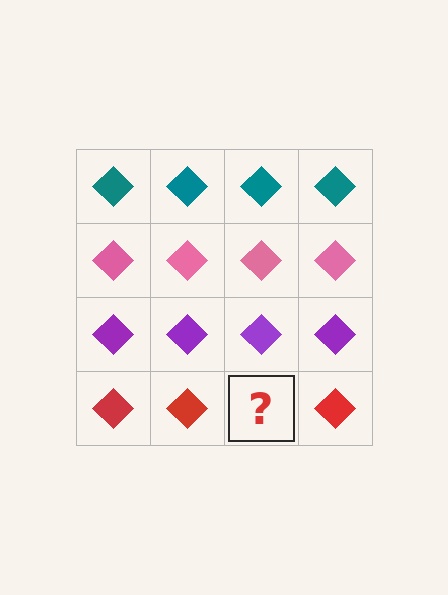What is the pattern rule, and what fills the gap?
The rule is that each row has a consistent color. The gap should be filled with a red diamond.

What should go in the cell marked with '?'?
The missing cell should contain a red diamond.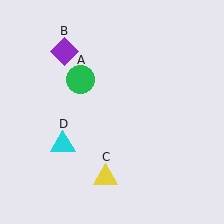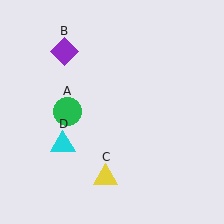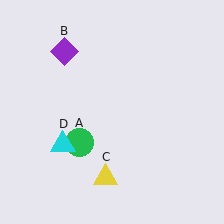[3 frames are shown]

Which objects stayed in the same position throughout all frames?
Purple diamond (object B) and yellow triangle (object C) and cyan triangle (object D) remained stationary.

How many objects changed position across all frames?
1 object changed position: green circle (object A).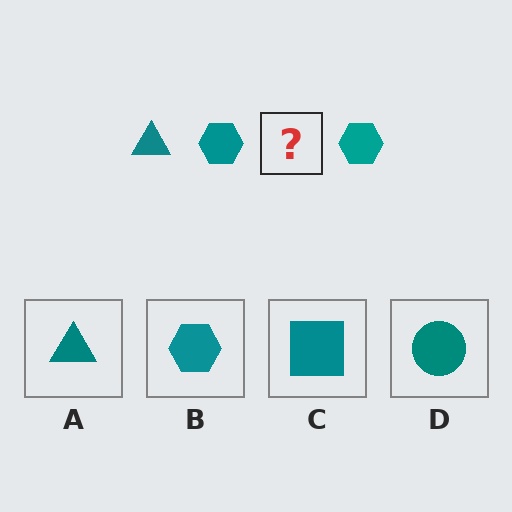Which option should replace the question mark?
Option A.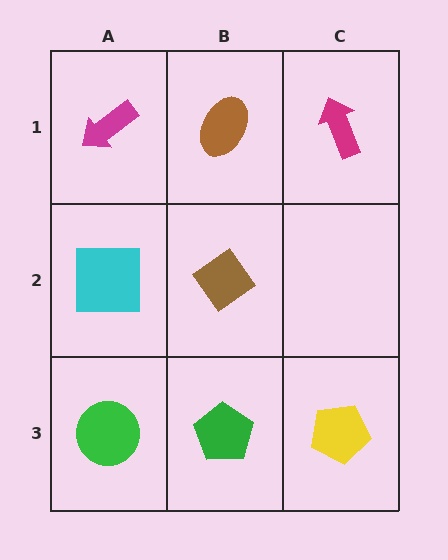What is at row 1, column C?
A magenta arrow.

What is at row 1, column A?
A magenta arrow.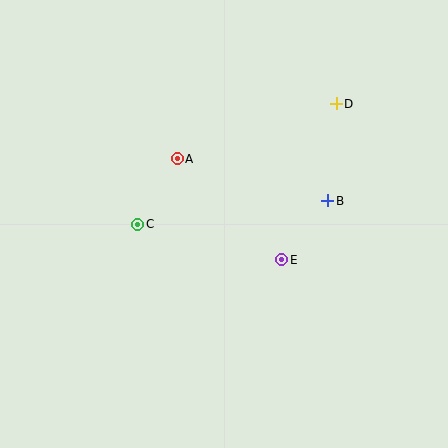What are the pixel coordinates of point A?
Point A is at (177, 159).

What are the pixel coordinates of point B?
Point B is at (327, 201).